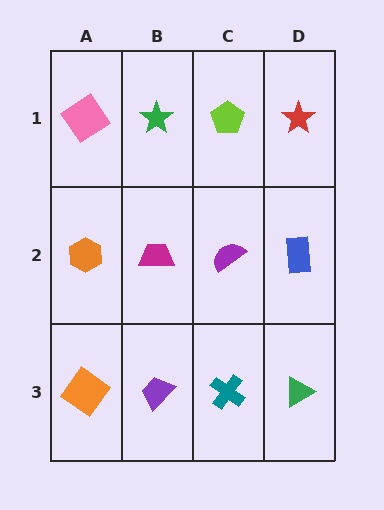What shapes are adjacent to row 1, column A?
An orange hexagon (row 2, column A), a green star (row 1, column B).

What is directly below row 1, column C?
A purple semicircle.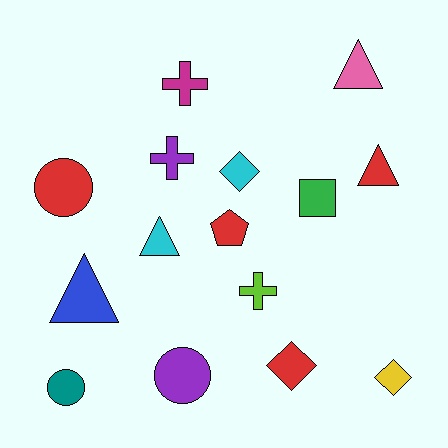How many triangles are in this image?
There are 4 triangles.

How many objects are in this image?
There are 15 objects.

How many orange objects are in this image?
There are no orange objects.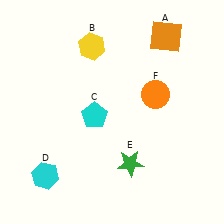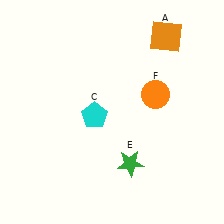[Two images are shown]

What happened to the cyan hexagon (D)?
The cyan hexagon (D) was removed in Image 2. It was in the bottom-left area of Image 1.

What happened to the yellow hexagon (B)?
The yellow hexagon (B) was removed in Image 2. It was in the top-left area of Image 1.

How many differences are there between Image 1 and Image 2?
There are 2 differences between the two images.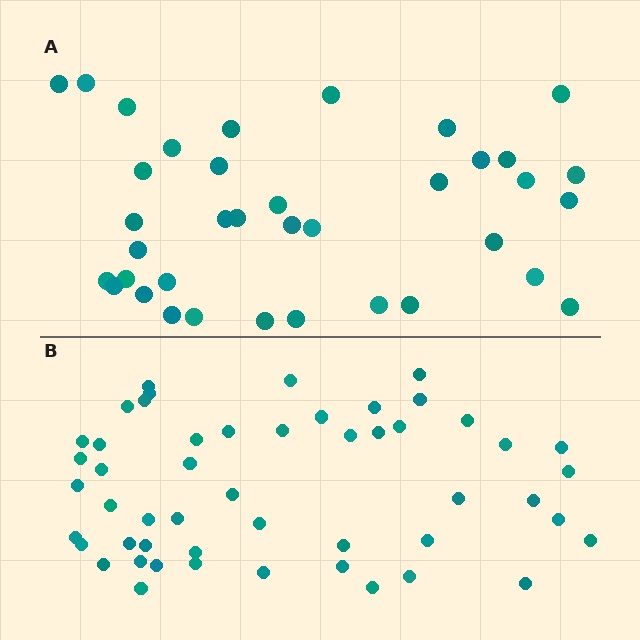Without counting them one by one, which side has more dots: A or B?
Region B (the bottom region) has more dots.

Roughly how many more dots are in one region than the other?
Region B has approximately 15 more dots than region A.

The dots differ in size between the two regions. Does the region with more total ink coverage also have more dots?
No. Region A has more total ink coverage because its dots are larger, but region B actually contains more individual dots. Total area can be misleading — the number of items is what matters here.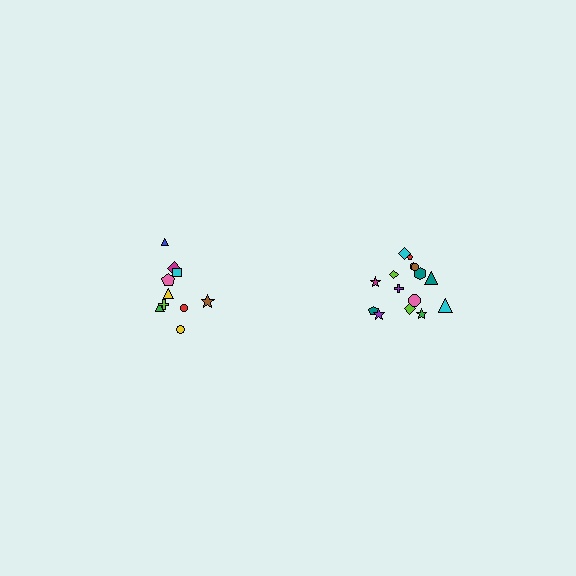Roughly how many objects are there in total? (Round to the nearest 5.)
Roughly 25 objects in total.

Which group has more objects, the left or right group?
The right group.